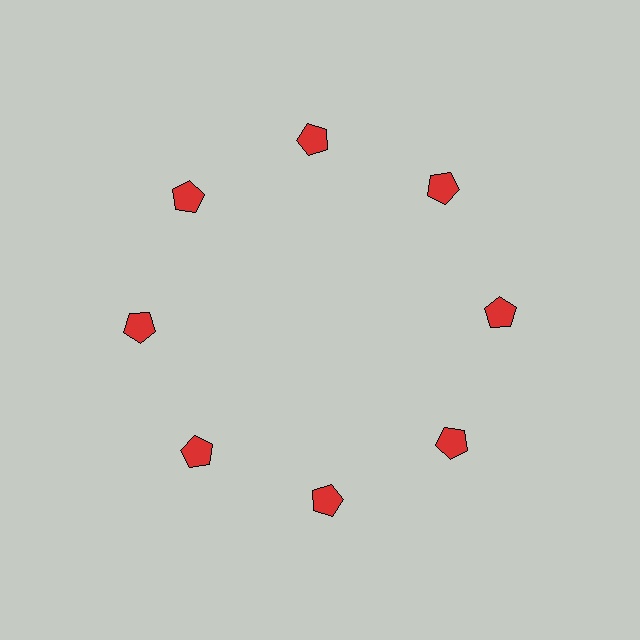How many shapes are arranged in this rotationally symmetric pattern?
There are 8 shapes, arranged in 8 groups of 1.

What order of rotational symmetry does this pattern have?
This pattern has 8-fold rotational symmetry.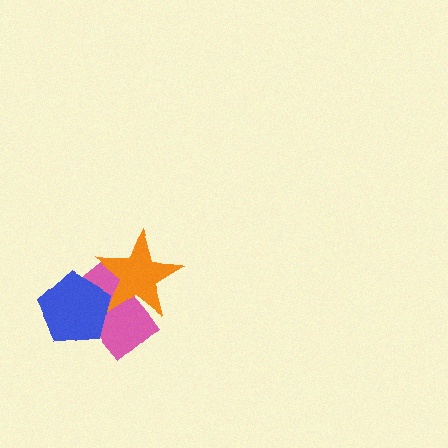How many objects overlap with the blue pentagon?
2 objects overlap with the blue pentagon.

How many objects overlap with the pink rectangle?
2 objects overlap with the pink rectangle.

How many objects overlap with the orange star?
2 objects overlap with the orange star.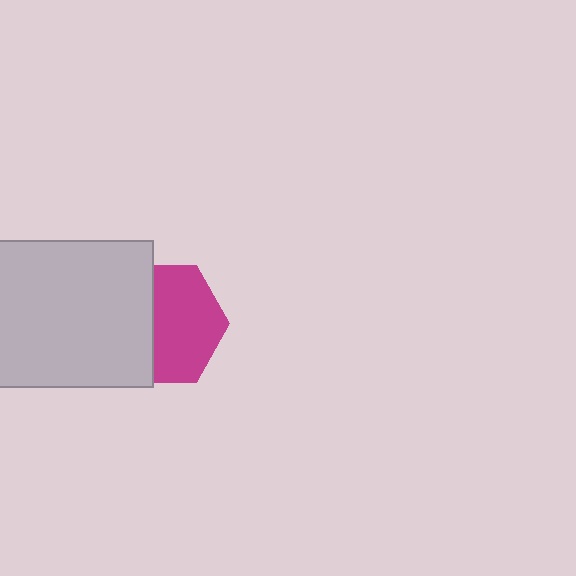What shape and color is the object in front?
The object in front is a light gray rectangle.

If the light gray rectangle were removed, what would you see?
You would see the complete magenta hexagon.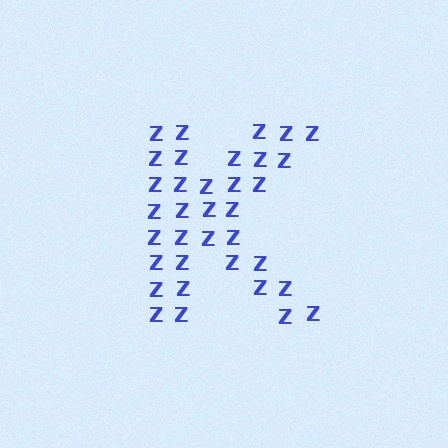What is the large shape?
The large shape is the letter K.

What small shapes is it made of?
It is made of small letter Z's.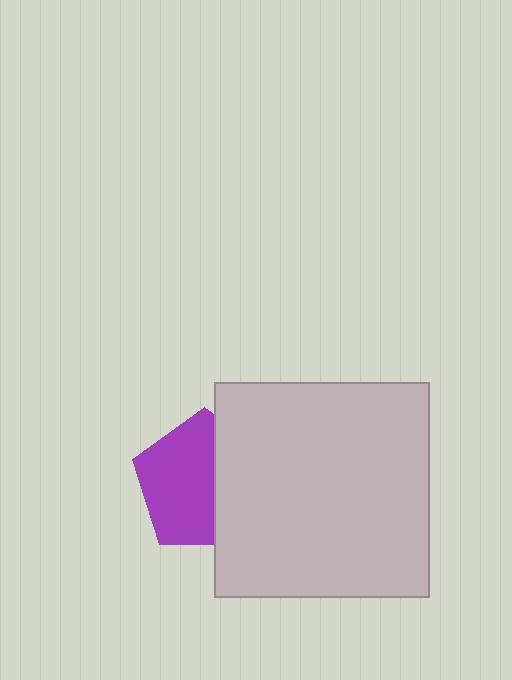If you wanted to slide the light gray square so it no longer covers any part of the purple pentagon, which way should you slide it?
Slide it right — that is the most direct way to separate the two shapes.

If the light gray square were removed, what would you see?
You would see the complete purple pentagon.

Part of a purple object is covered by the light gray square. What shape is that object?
It is a pentagon.